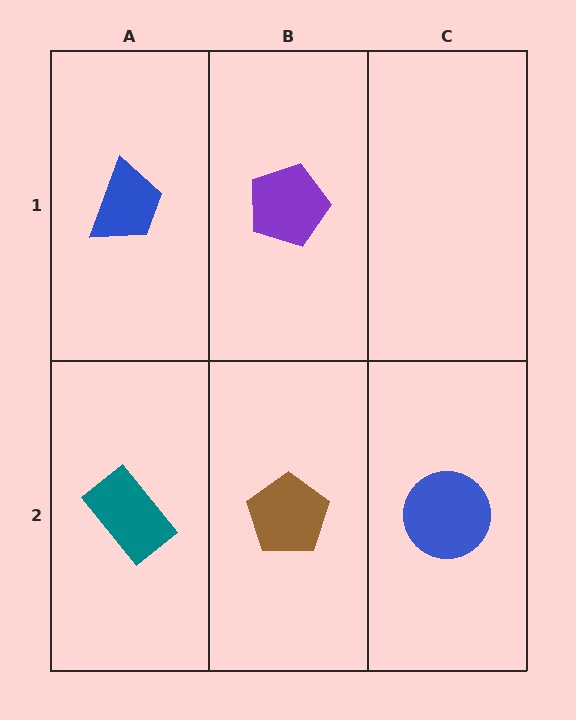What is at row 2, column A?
A teal rectangle.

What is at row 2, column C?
A blue circle.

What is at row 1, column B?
A purple pentagon.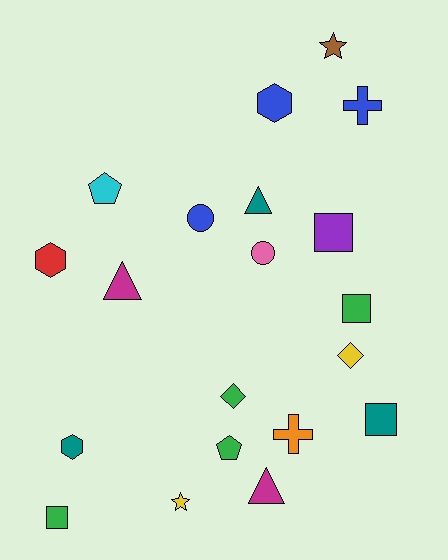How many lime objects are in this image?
There are no lime objects.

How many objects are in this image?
There are 20 objects.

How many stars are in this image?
There are 2 stars.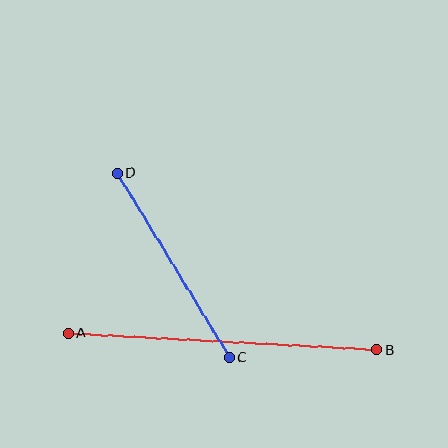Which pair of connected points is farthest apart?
Points A and B are farthest apart.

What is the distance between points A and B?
The distance is approximately 309 pixels.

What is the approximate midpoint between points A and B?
The midpoint is at approximately (222, 342) pixels.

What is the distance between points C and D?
The distance is approximately 216 pixels.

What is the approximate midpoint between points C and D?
The midpoint is at approximately (173, 265) pixels.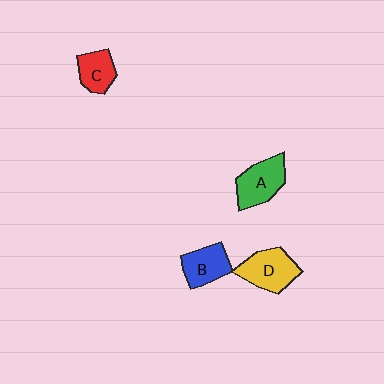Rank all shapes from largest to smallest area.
From largest to smallest: D (yellow), A (green), B (blue), C (red).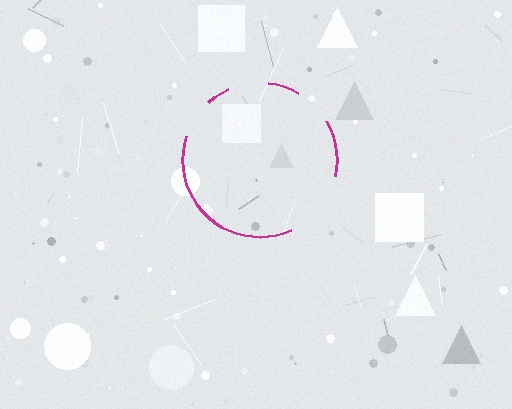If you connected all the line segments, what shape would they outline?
They would outline a circle.